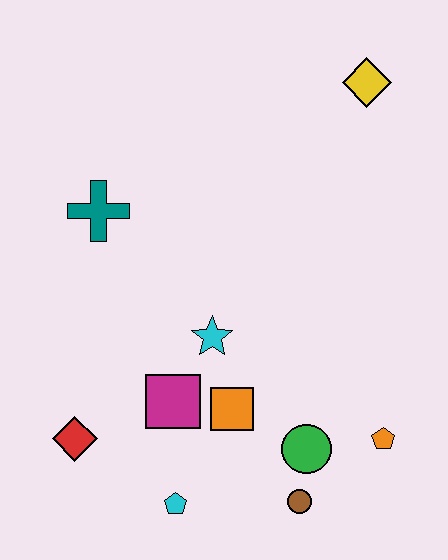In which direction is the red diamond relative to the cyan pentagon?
The red diamond is to the left of the cyan pentagon.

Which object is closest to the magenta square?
The orange square is closest to the magenta square.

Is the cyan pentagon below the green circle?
Yes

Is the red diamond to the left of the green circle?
Yes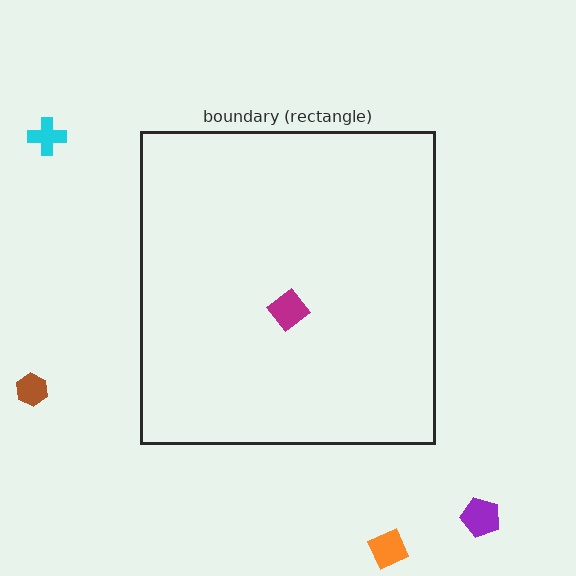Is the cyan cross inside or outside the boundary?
Outside.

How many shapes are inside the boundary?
1 inside, 4 outside.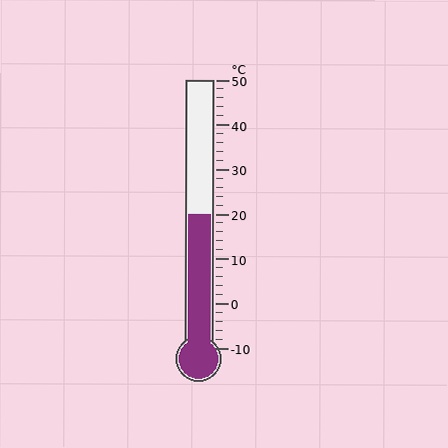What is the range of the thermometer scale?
The thermometer scale ranges from -10°C to 50°C.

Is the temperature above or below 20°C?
The temperature is at 20°C.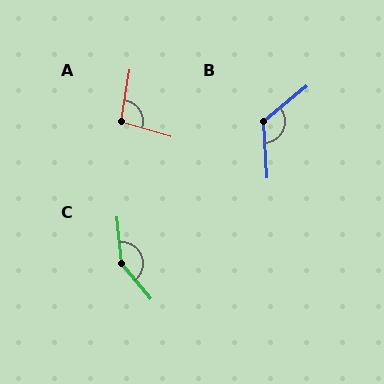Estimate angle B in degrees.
Approximately 125 degrees.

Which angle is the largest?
C, at approximately 145 degrees.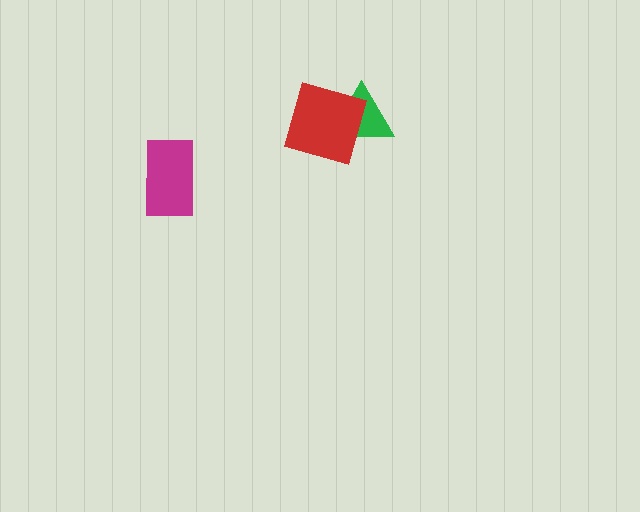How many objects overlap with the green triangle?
1 object overlaps with the green triangle.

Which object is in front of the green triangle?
The red square is in front of the green triangle.